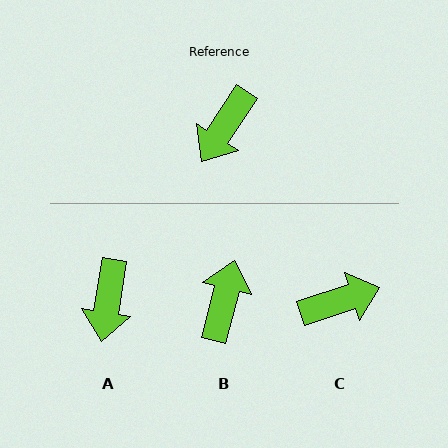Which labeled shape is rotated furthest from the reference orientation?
B, about 161 degrees away.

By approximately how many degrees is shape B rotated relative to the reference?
Approximately 161 degrees clockwise.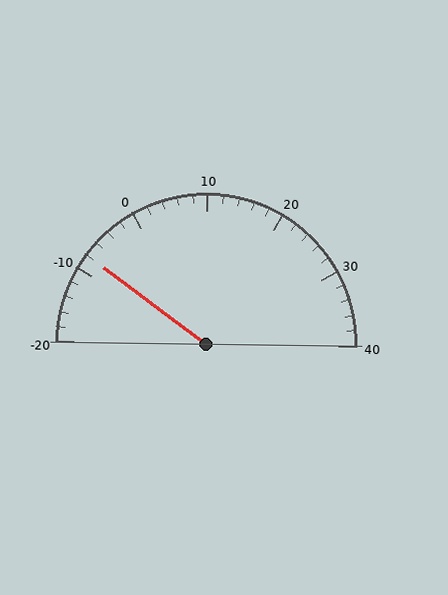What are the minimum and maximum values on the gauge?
The gauge ranges from -20 to 40.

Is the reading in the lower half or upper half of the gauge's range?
The reading is in the lower half of the range (-20 to 40).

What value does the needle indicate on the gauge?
The needle indicates approximately -8.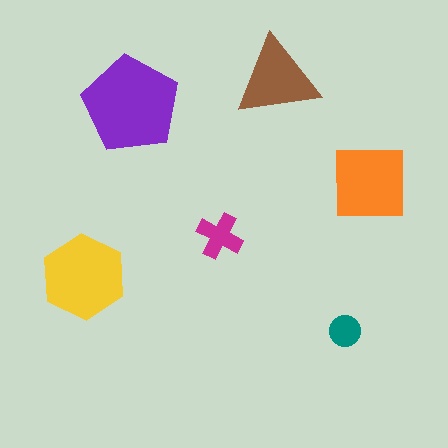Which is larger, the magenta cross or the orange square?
The orange square.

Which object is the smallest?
The teal circle.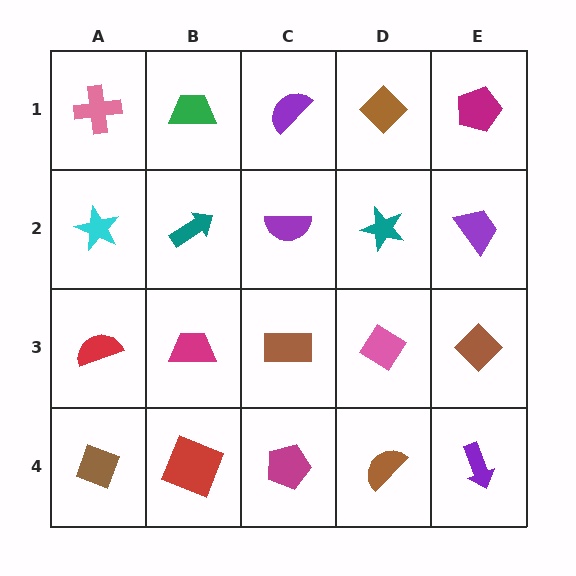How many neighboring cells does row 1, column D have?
3.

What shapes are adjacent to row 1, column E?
A purple trapezoid (row 2, column E), a brown diamond (row 1, column D).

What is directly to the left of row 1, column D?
A purple semicircle.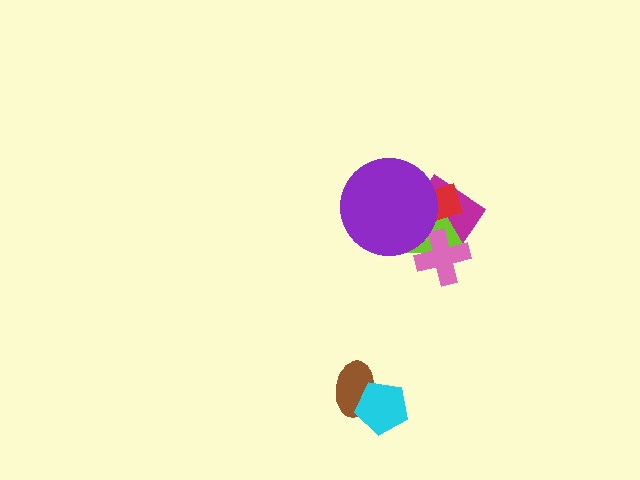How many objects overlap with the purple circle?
3 objects overlap with the purple circle.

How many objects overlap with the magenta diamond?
4 objects overlap with the magenta diamond.